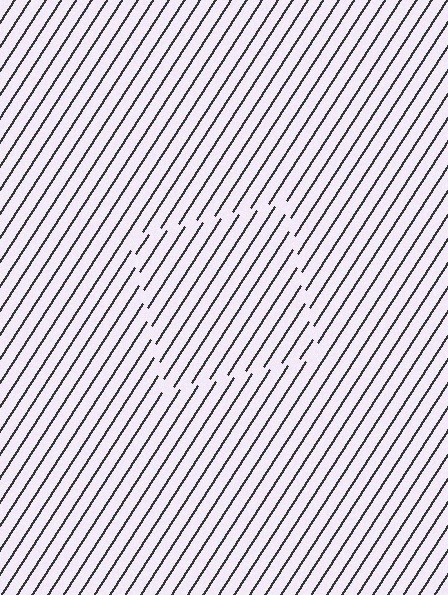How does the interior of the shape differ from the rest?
The interior of the shape contains the same grating, shifted by half a period — the contour is defined by the phase discontinuity where line-ends from the inner and outer gratings abut.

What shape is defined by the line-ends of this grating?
An illusory square. The interior of the shape contains the same grating, shifted by half a period — the contour is defined by the phase discontinuity where line-ends from the inner and outer gratings abut.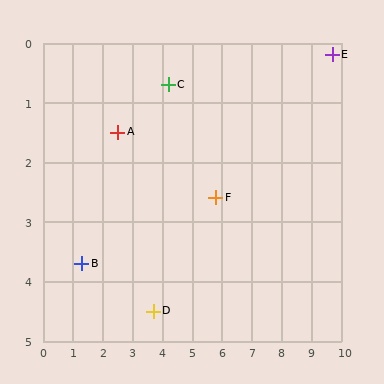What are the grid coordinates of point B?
Point B is at approximately (1.3, 3.7).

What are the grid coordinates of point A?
Point A is at approximately (2.5, 1.5).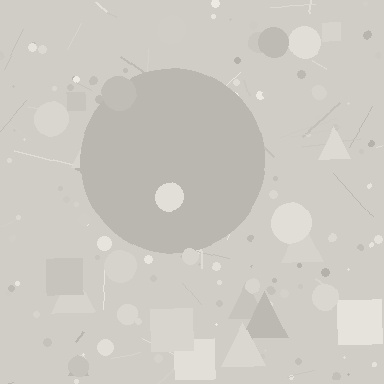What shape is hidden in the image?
A circle is hidden in the image.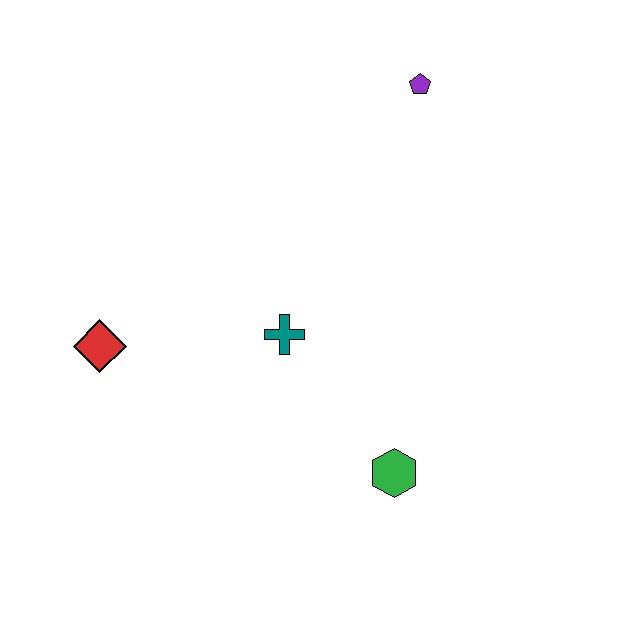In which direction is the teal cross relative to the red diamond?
The teal cross is to the right of the red diamond.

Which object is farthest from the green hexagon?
The purple pentagon is farthest from the green hexagon.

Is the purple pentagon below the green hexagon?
No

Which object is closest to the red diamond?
The teal cross is closest to the red diamond.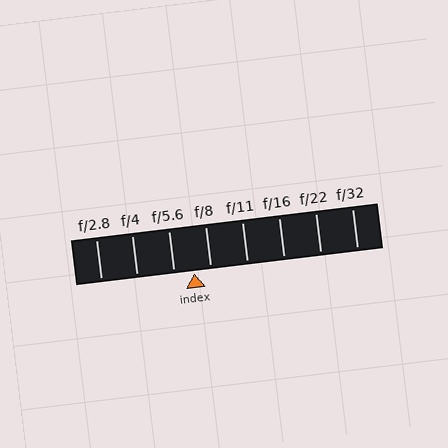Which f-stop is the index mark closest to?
The index mark is closest to f/8.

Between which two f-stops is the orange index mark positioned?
The index mark is between f/5.6 and f/8.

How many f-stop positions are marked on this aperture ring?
There are 8 f-stop positions marked.